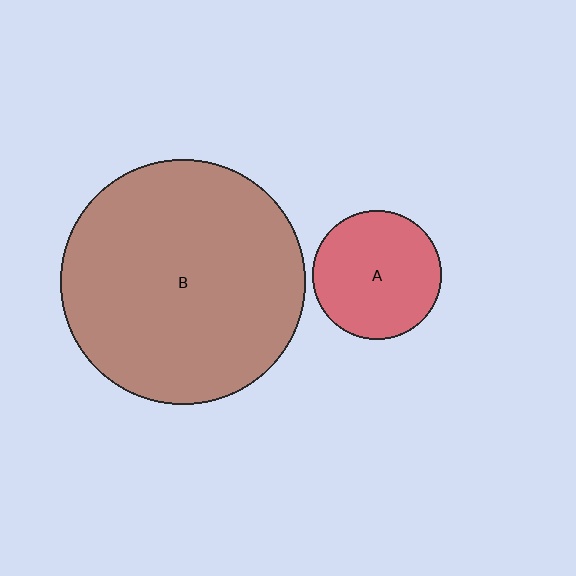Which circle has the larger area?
Circle B (brown).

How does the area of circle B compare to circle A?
Approximately 3.6 times.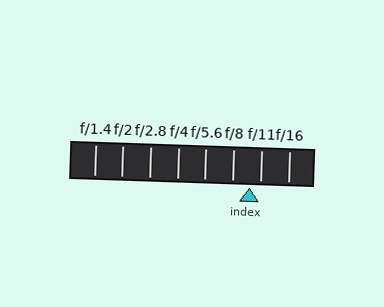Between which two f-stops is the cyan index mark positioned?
The index mark is between f/8 and f/11.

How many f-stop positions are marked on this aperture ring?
There are 8 f-stop positions marked.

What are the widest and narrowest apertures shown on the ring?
The widest aperture shown is f/1.4 and the narrowest is f/16.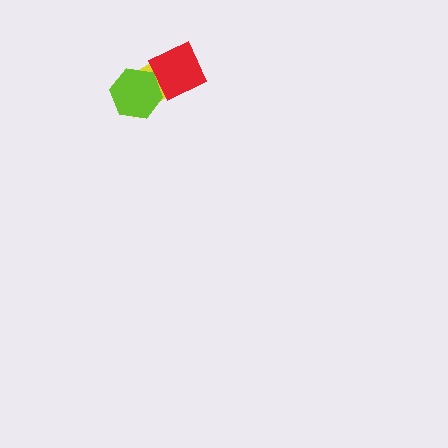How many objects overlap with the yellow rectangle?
2 objects overlap with the yellow rectangle.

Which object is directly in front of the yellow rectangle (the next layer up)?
The lime hexagon is directly in front of the yellow rectangle.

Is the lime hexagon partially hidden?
Yes, it is partially covered by another shape.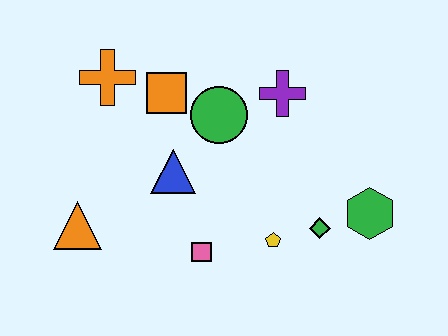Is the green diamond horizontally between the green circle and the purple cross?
No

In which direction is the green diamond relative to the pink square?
The green diamond is to the right of the pink square.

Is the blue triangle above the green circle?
No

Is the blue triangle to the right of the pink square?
No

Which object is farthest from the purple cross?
The orange triangle is farthest from the purple cross.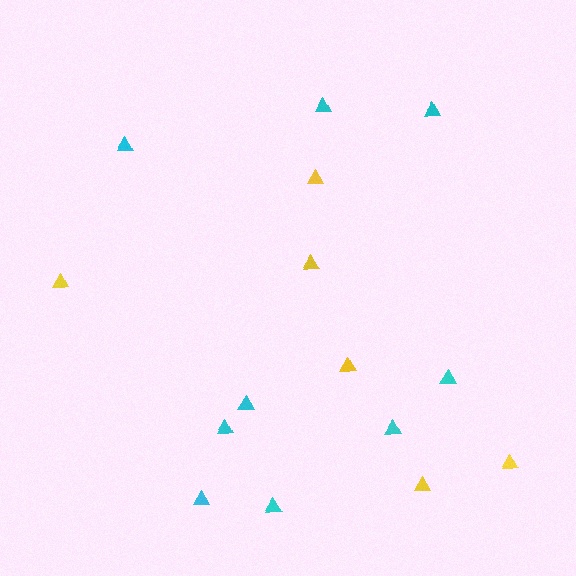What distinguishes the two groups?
There are 2 groups: one group of cyan triangles (9) and one group of yellow triangles (6).